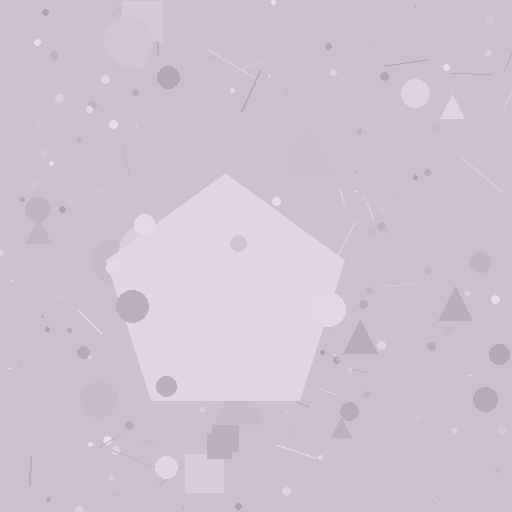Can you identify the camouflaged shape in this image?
The camouflaged shape is a pentagon.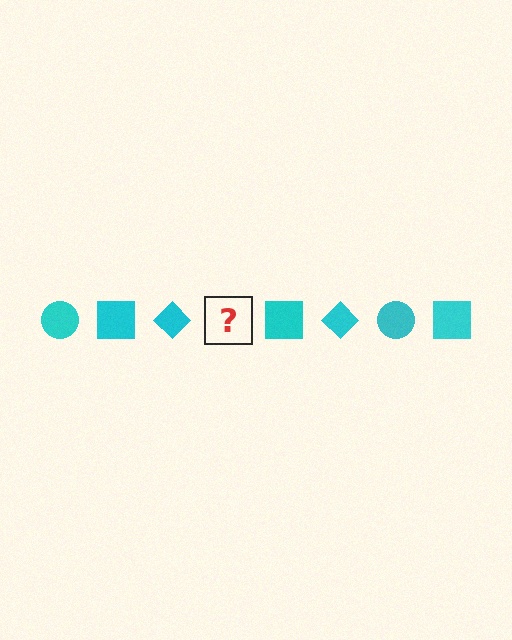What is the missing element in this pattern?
The missing element is a cyan circle.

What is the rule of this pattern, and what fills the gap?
The rule is that the pattern cycles through circle, square, diamond shapes in cyan. The gap should be filled with a cyan circle.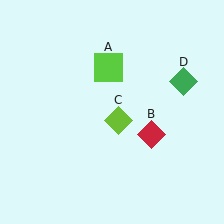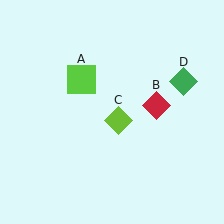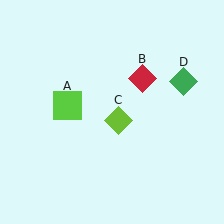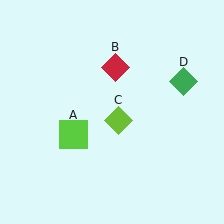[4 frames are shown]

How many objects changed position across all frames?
2 objects changed position: lime square (object A), red diamond (object B).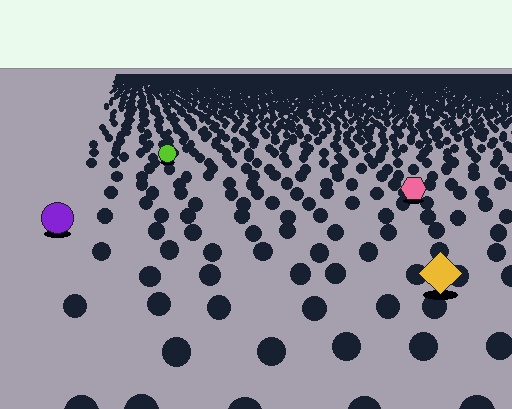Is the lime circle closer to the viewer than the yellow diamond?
No. The yellow diamond is closer — you can tell from the texture gradient: the ground texture is coarser near it.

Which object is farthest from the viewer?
The lime circle is farthest from the viewer. It appears smaller and the ground texture around it is denser.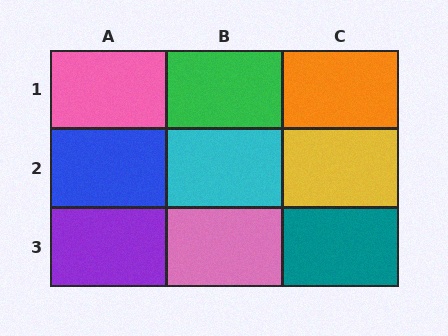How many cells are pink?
2 cells are pink.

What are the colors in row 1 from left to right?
Pink, green, orange.